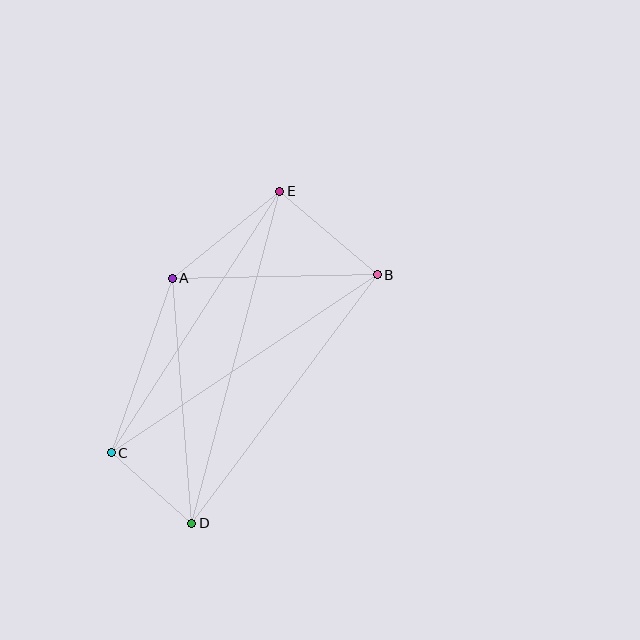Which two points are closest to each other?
Points C and D are closest to each other.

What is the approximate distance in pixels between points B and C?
The distance between B and C is approximately 320 pixels.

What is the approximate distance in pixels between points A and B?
The distance between A and B is approximately 205 pixels.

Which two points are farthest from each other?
Points D and E are farthest from each other.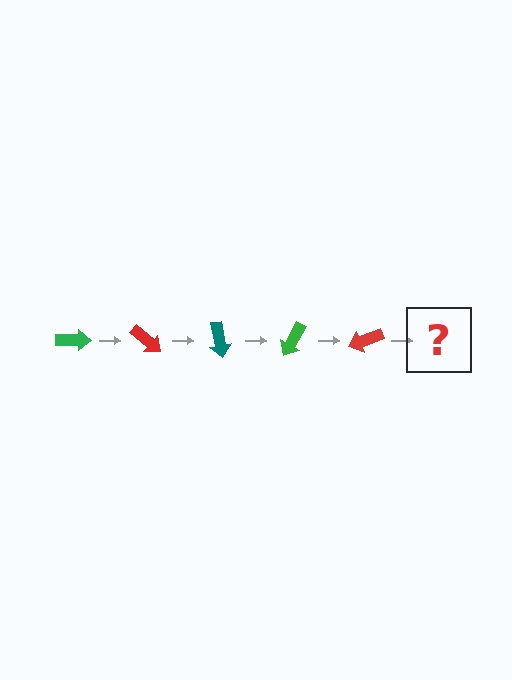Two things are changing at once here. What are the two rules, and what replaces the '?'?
The two rules are that it rotates 40 degrees each step and the color cycles through green, red, and teal. The '?' should be a teal arrow, rotated 200 degrees from the start.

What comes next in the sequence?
The next element should be a teal arrow, rotated 200 degrees from the start.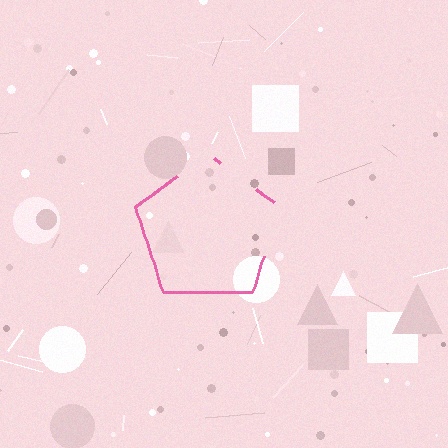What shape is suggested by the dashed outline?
The dashed outline suggests a pentagon.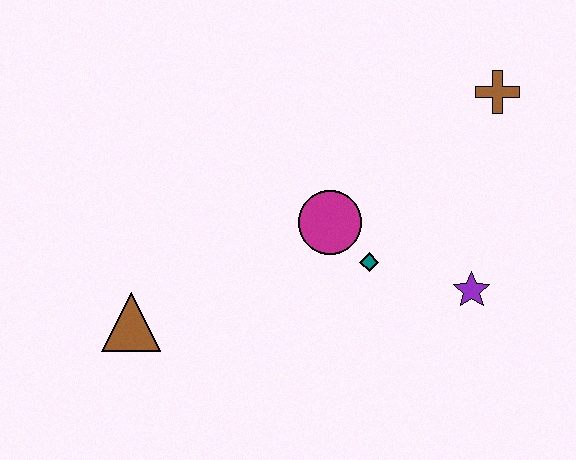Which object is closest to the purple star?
The teal diamond is closest to the purple star.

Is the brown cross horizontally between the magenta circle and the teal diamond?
No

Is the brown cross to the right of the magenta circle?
Yes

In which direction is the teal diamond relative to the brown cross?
The teal diamond is below the brown cross.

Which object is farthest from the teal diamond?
The brown triangle is farthest from the teal diamond.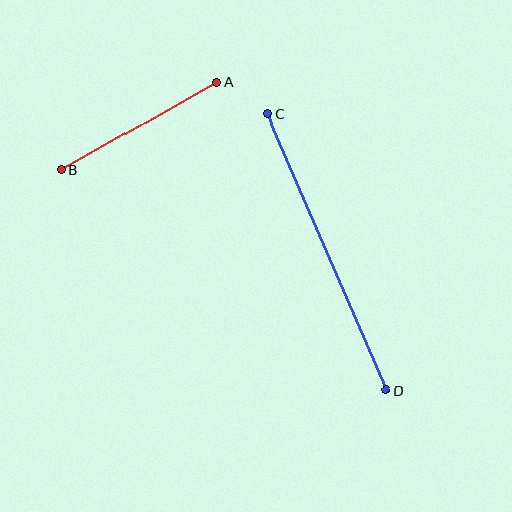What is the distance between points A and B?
The distance is approximately 178 pixels.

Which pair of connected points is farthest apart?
Points C and D are farthest apart.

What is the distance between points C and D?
The distance is approximately 301 pixels.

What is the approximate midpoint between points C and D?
The midpoint is at approximately (327, 252) pixels.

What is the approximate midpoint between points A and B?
The midpoint is at approximately (139, 126) pixels.